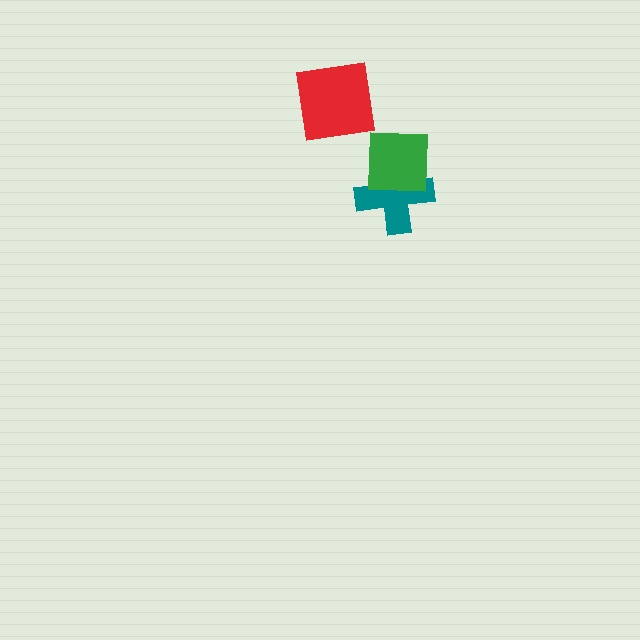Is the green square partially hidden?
No, no other shape covers it.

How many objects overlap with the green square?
1 object overlaps with the green square.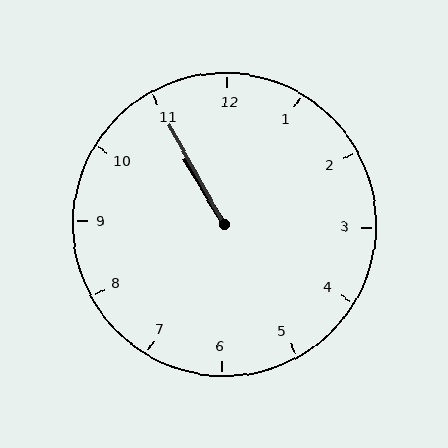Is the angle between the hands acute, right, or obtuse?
It is acute.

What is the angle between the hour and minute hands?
Approximately 2 degrees.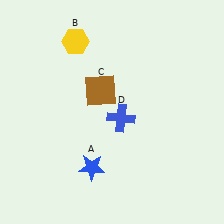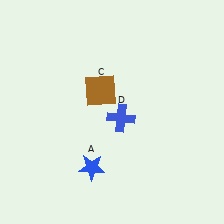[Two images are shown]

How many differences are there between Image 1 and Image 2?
There is 1 difference between the two images.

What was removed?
The yellow hexagon (B) was removed in Image 2.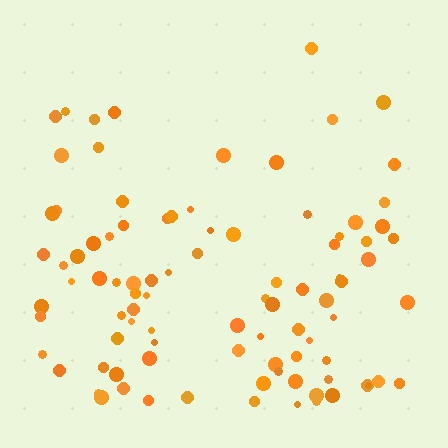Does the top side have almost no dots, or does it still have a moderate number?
Still a moderate number, just noticeably fewer than the bottom.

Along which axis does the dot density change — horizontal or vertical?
Vertical.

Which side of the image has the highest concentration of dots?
The bottom.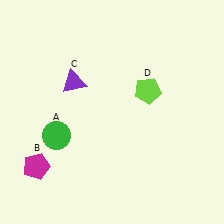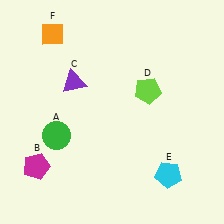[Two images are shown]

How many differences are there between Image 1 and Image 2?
There are 2 differences between the two images.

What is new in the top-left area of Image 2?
An orange diamond (F) was added in the top-left area of Image 2.